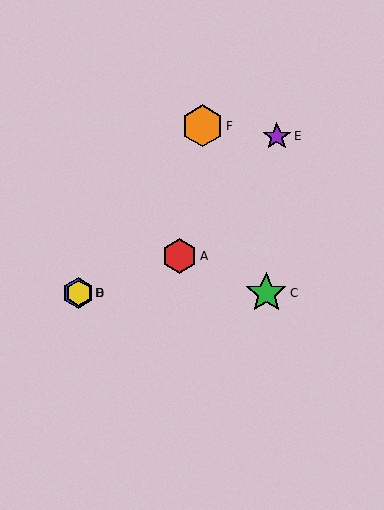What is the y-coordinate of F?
Object F is at y≈126.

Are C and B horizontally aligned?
Yes, both are at y≈293.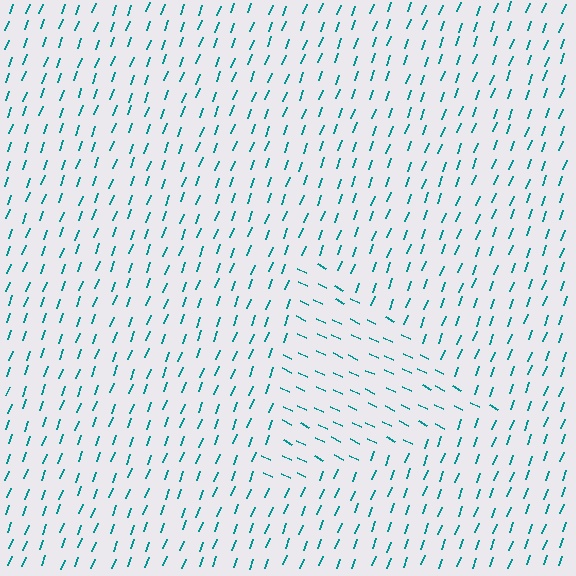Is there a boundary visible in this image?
Yes, there is a texture boundary formed by a change in line orientation.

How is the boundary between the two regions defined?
The boundary is defined purely by a change in line orientation (approximately 84 degrees difference). All lines are the same color and thickness.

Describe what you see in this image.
The image is filled with small teal line segments. A triangle region in the image has lines oriented differently from the surrounding lines, creating a visible texture boundary.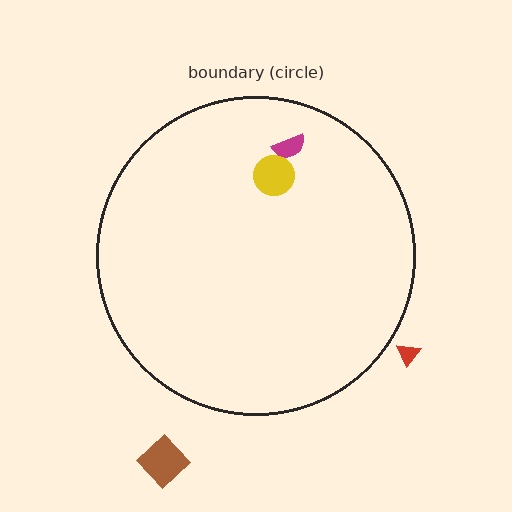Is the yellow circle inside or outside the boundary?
Inside.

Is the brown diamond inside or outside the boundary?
Outside.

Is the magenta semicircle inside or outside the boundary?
Inside.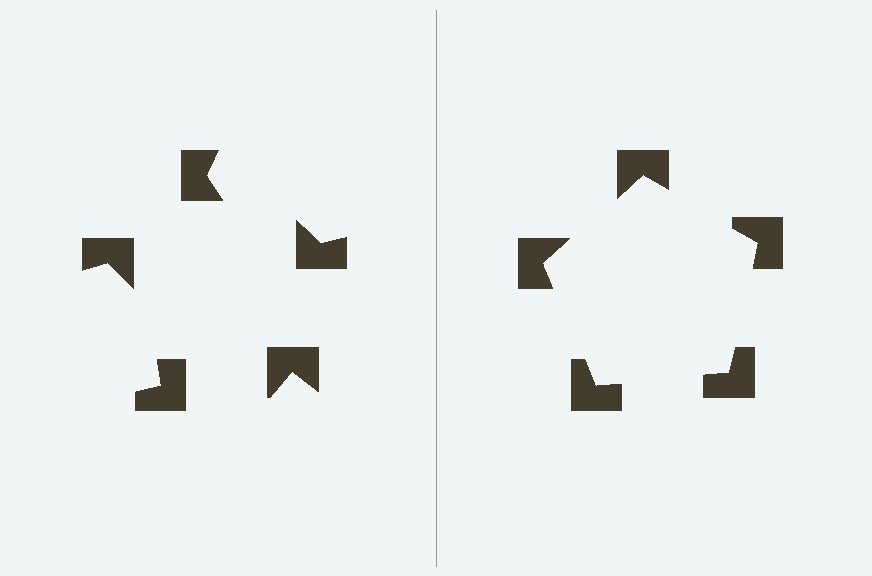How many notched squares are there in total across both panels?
10 — 5 on each side.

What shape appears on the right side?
An illusory pentagon.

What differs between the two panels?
The notched squares are positioned identically on both sides; only the wedge orientations differ. On the right they align to a pentagon; on the left they are misaligned.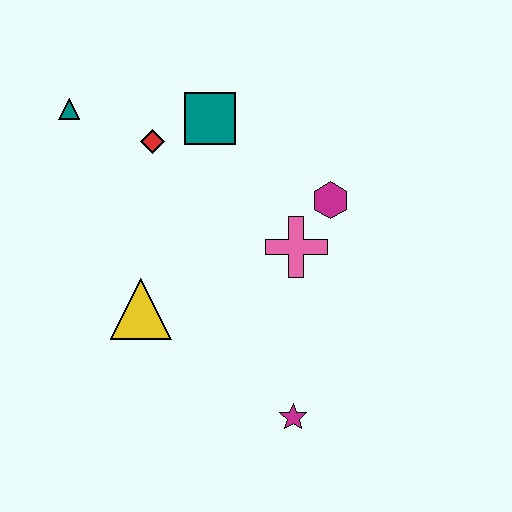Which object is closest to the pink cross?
The magenta hexagon is closest to the pink cross.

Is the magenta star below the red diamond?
Yes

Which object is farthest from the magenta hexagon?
The teal triangle is farthest from the magenta hexagon.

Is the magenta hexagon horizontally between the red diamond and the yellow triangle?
No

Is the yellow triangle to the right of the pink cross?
No